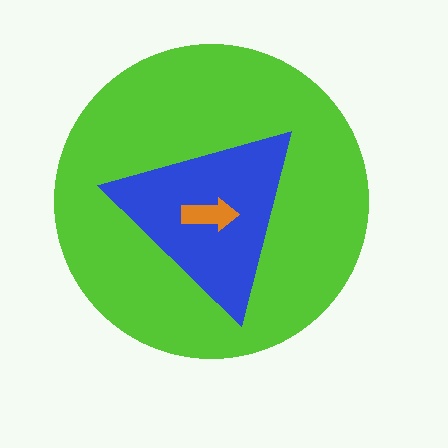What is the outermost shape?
The lime circle.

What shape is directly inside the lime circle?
The blue triangle.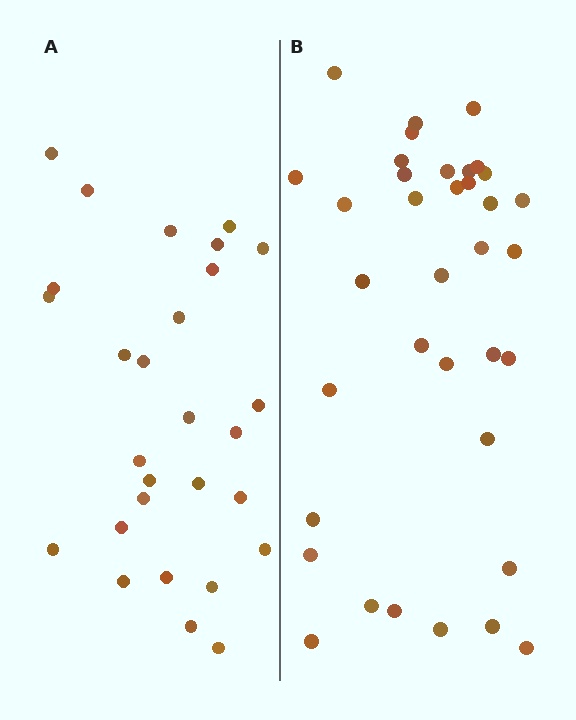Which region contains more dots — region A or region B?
Region B (the right region) has more dots.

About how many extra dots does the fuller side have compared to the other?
Region B has roughly 8 or so more dots than region A.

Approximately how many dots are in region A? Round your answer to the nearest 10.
About 30 dots. (The exact count is 28, which rounds to 30.)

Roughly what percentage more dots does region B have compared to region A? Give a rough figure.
About 30% more.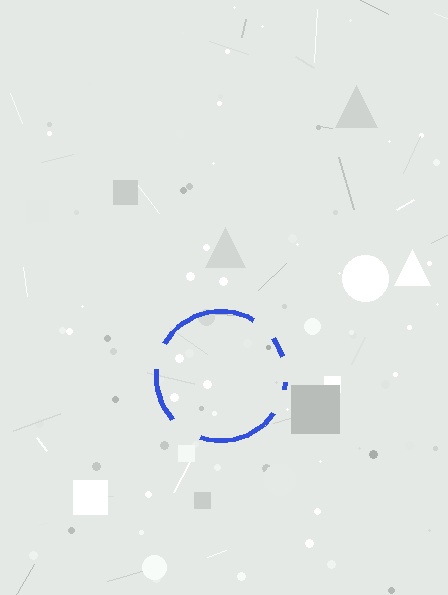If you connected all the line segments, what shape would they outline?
They would outline a circle.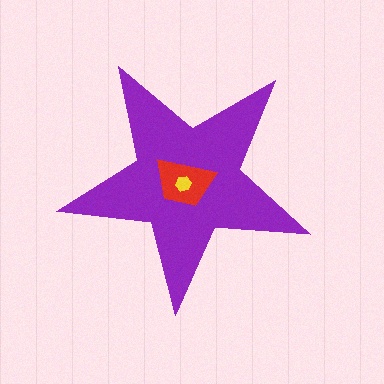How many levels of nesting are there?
3.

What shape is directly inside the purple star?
The red trapezoid.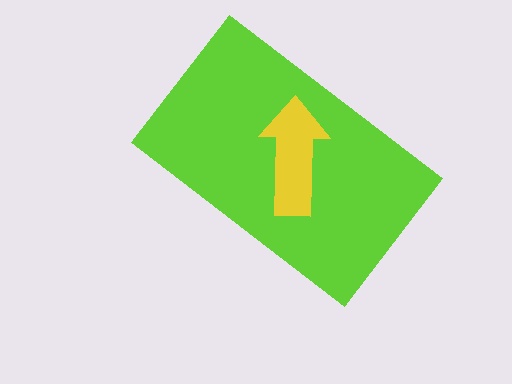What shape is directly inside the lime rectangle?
The yellow arrow.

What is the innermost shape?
The yellow arrow.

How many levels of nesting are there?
2.